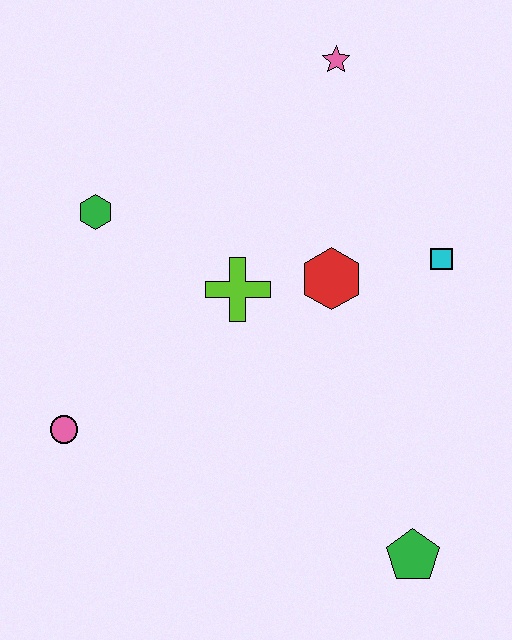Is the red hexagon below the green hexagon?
Yes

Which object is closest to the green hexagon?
The lime cross is closest to the green hexagon.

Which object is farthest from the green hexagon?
The green pentagon is farthest from the green hexagon.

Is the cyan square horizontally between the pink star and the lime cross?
No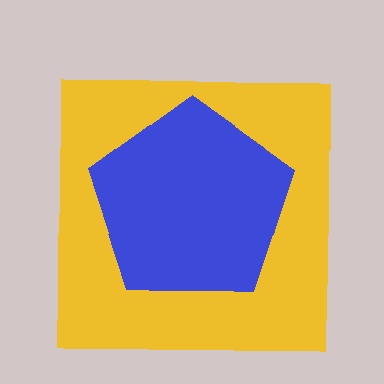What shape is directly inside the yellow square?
The blue pentagon.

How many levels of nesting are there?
2.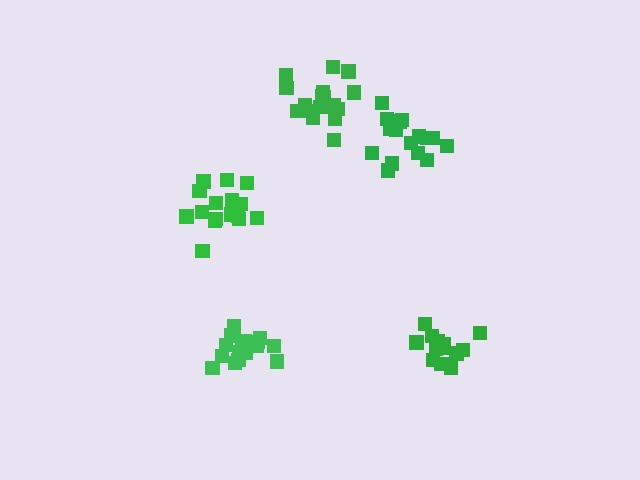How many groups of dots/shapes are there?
There are 5 groups.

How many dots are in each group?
Group 1: 18 dots, Group 2: 16 dots, Group 3: 16 dots, Group 4: 15 dots, Group 5: 16 dots (81 total).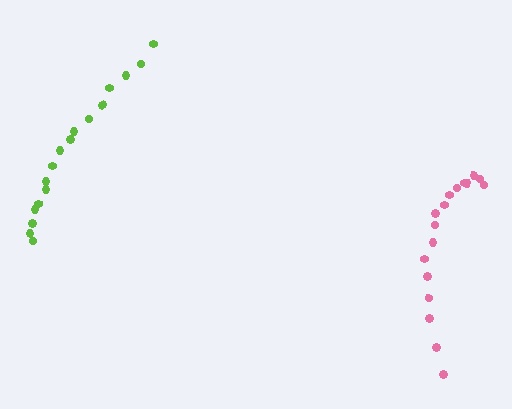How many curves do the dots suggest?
There are 2 distinct paths.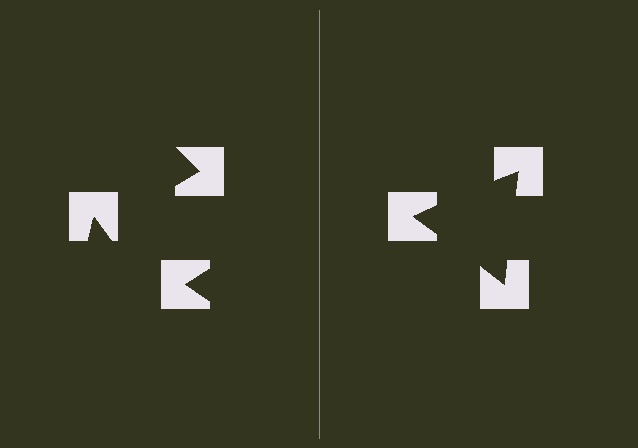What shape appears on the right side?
An illusory triangle.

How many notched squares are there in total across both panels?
6 — 3 on each side.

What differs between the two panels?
The notched squares are positioned identically on both sides; only the wedge orientations differ. On the right they align to a triangle; on the left they are misaligned.